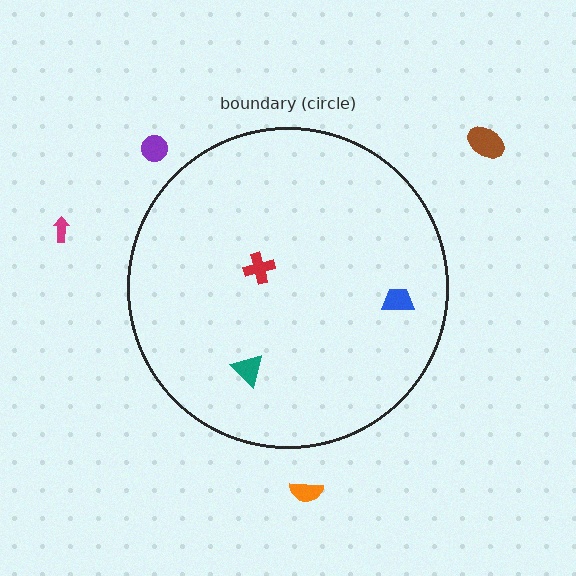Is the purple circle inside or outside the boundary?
Outside.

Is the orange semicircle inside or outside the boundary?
Outside.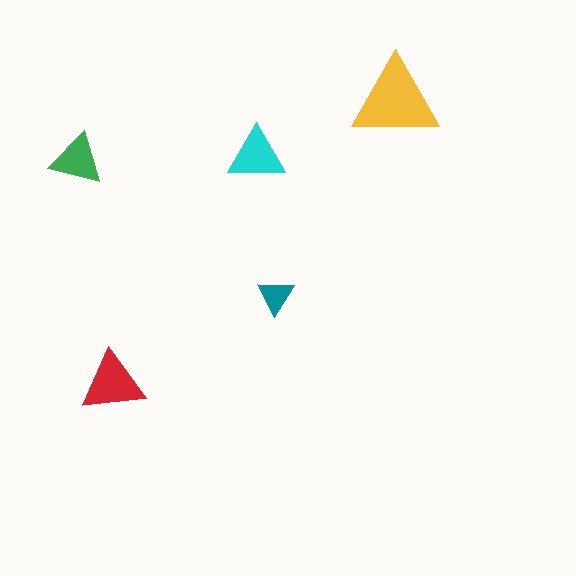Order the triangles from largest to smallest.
the yellow one, the red one, the cyan one, the green one, the teal one.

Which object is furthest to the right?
The yellow triangle is rightmost.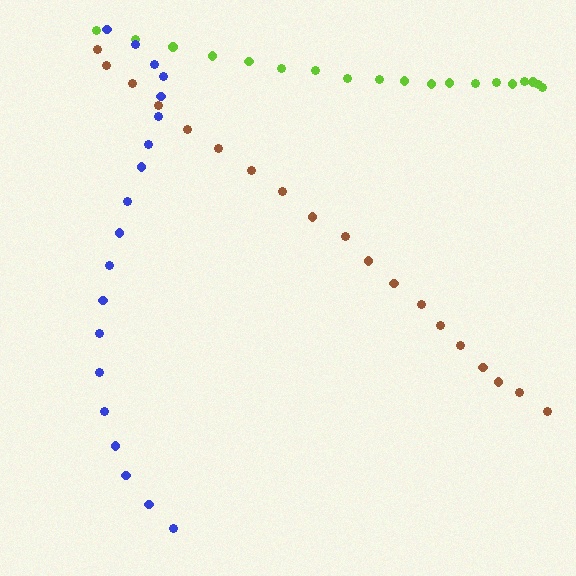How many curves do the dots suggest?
There are 3 distinct paths.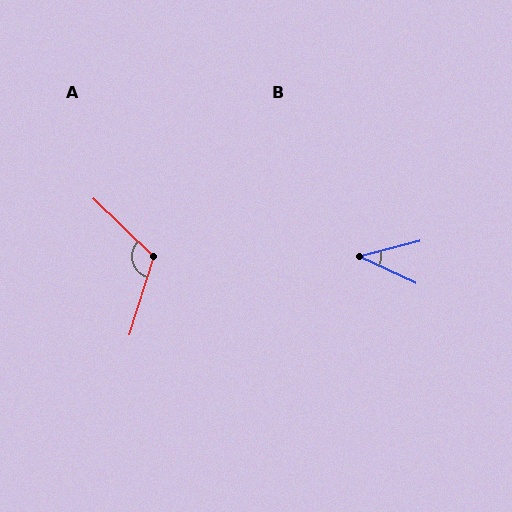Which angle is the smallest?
B, at approximately 40 degrees.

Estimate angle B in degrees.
Approximately 40 degrees.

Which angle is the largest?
A, at approximately 116 degrees.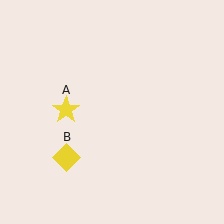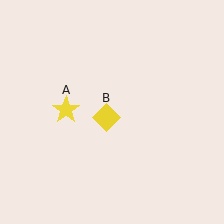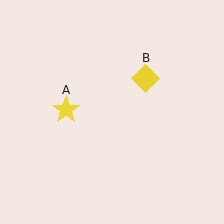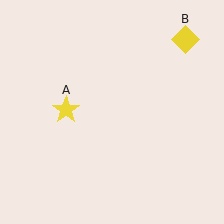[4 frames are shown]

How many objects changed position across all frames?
1 object changed position: yellow diamond (object B).